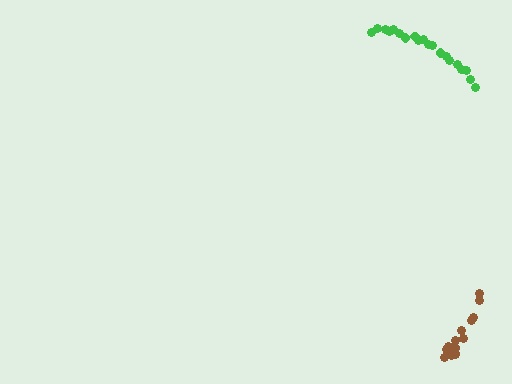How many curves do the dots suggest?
There are 2 distinct paths.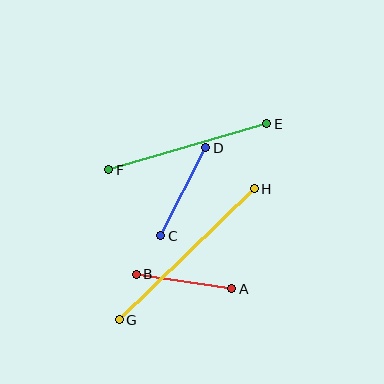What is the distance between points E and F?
The distance is approximately 164 pixels.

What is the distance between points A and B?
The distance is approximately 97 pixels.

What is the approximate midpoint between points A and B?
The midpoint is at approximately (184, 282) pixels.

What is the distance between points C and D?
The distance is approximately 99 pixels.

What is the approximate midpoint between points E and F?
The midpoint is at approximately (188, 147) pixels.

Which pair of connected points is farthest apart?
Points G and H are farthest apart.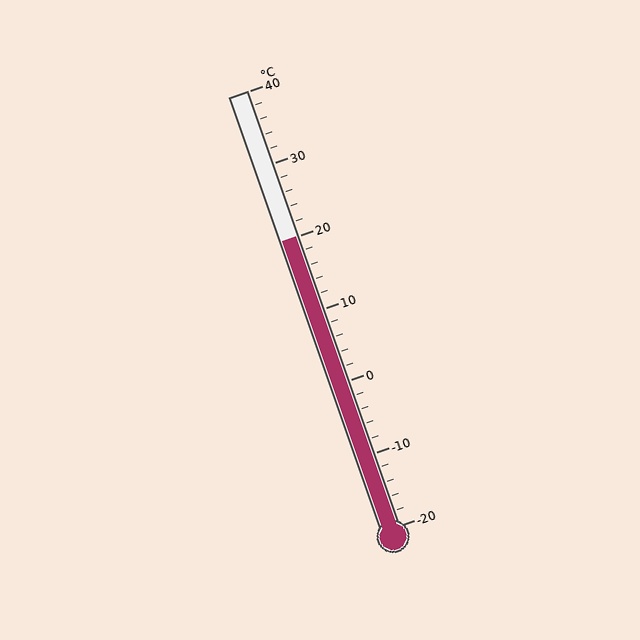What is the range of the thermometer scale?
The thermometer scale ranges from -20°C to 40°C.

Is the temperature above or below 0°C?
The temperature is above 0°C.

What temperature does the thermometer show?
The thermometer shows approximately 20°C.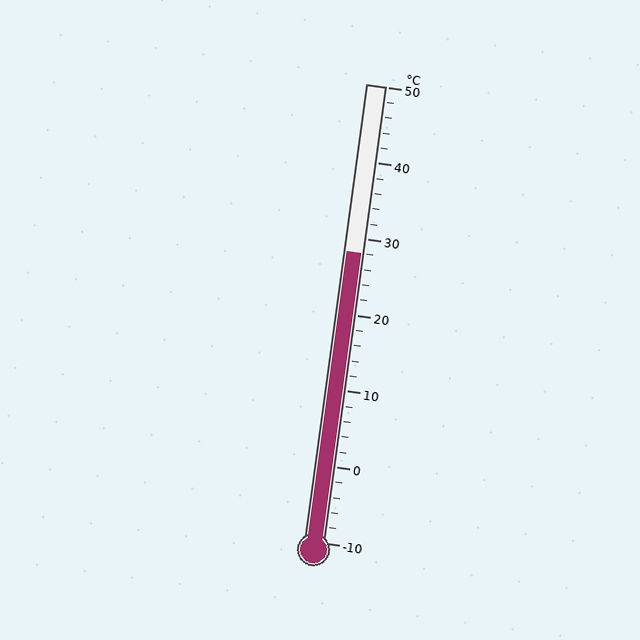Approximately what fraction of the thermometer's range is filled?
The thermometer is filled to approximately 65% of its range.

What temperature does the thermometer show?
The thermometer shows approximately 28°C.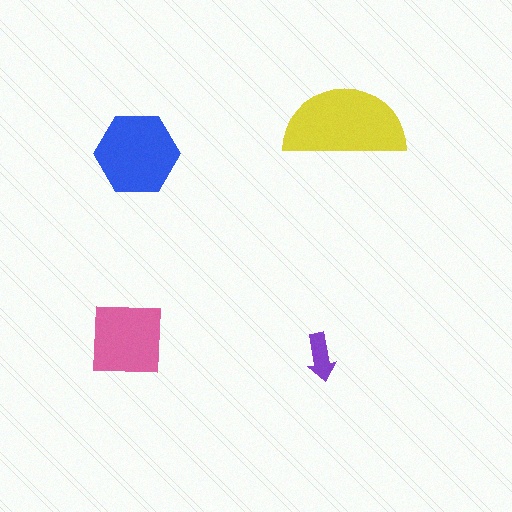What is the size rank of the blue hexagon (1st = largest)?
2nd.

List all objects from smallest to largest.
The purple arrow, the pink square, the blue hexagon, the yellow semicircle.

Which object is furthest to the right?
The yellow semicircle is rightmost.